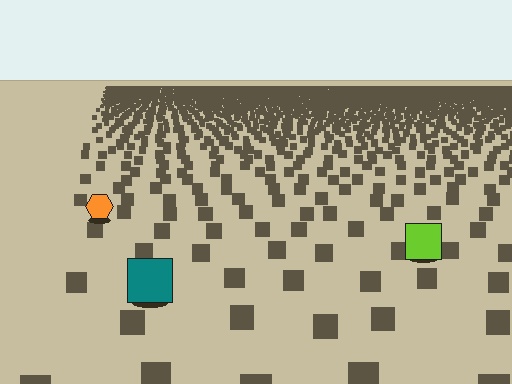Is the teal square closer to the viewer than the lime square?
Yes. The teal square is closer — you can tell from the texture gradient: the ground texture is coarser near it.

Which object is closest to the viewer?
The teal square is closest. The texture marks near it are larger and more spread out.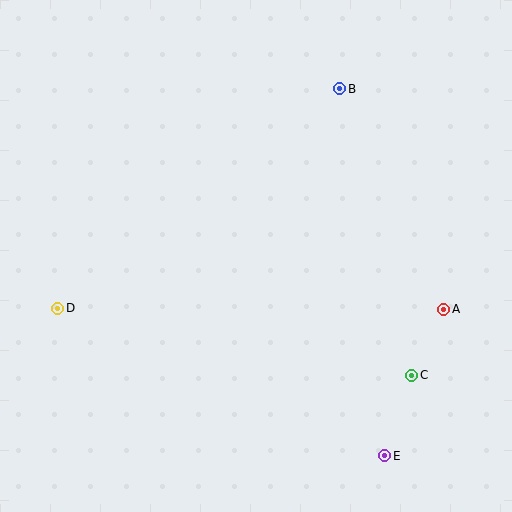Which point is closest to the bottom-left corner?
Point D is closest to the bottom-left corner.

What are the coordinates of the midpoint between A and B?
The midpoint between A and B is at (392, 199).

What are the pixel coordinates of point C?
Point C is at (412, 375).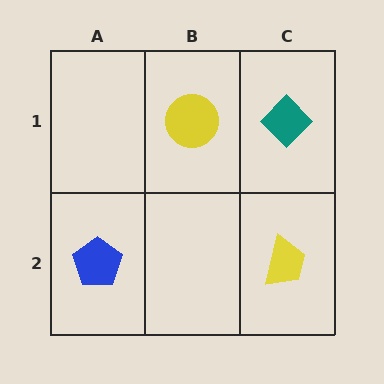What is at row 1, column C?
A teal diamond.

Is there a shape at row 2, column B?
No, that cell is empty.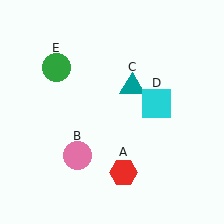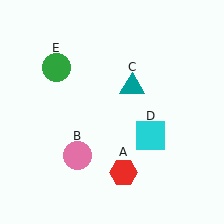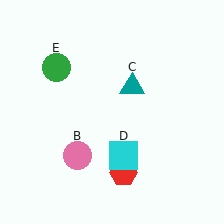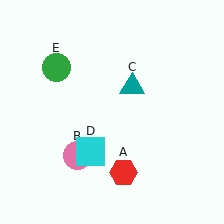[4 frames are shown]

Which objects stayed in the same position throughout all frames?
Red hexagon (object A) and pink circle (object B) and teal triangle (object C) and green circle (object E) remained stationary.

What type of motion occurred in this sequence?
The cyan square (object D) rotated clockwise around the center of the scene.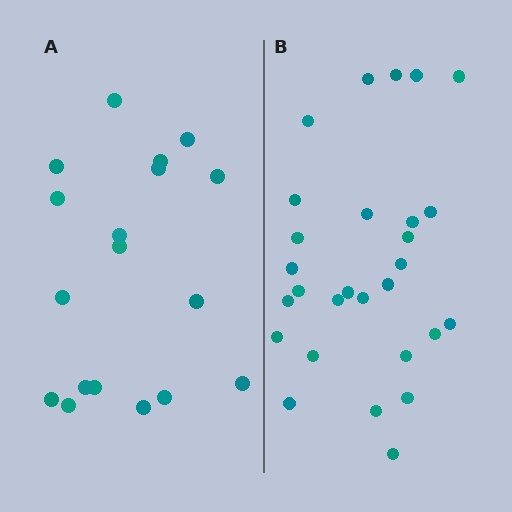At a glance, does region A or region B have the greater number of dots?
Region B (the right region) has more dots.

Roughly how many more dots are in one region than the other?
Region B has roughly 10 or so more dots than region A.